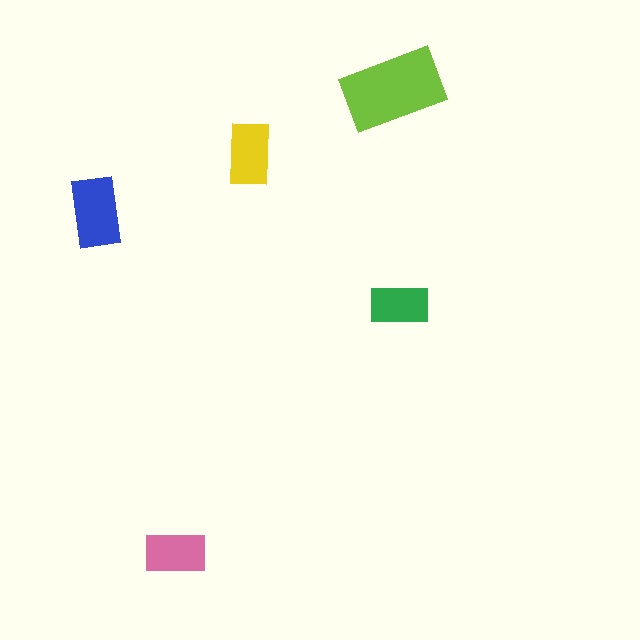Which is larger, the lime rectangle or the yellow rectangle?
The lime one.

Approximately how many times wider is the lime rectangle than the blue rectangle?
About 1.5 times wider.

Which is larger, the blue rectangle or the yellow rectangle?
The blue one.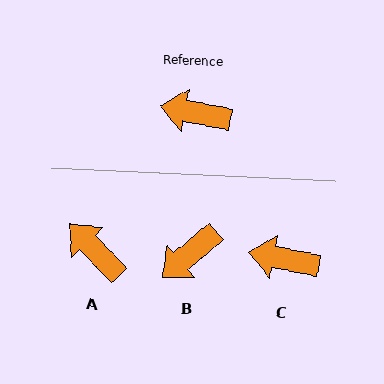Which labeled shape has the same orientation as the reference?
C.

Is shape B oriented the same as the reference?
No, it is off by about 51 degrees.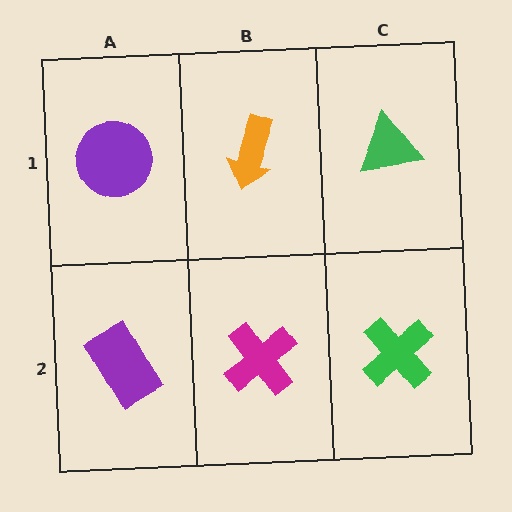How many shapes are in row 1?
3 shapes.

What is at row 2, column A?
A purple rectangle.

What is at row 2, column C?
A green cross.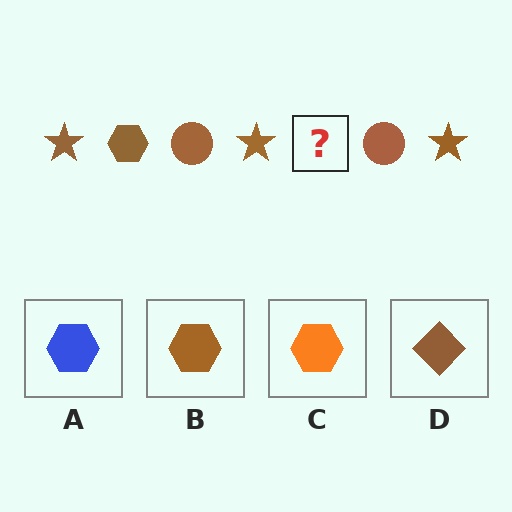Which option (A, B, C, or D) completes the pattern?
B.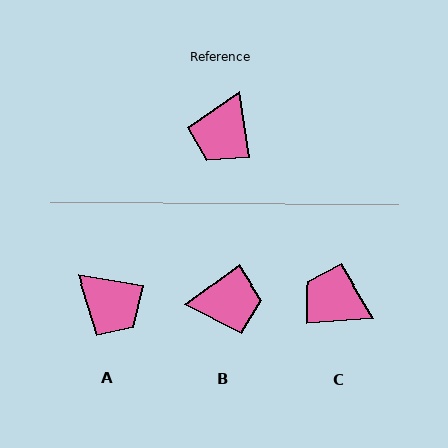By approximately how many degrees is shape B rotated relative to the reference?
Approximately 119 degrees counter-clockwise.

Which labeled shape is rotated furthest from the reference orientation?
B, about 119 degrees away.